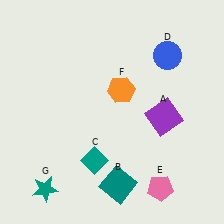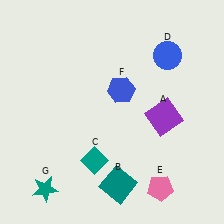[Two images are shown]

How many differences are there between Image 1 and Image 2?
There is 1 difference between the two images.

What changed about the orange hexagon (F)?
In Image 1, F is orange. In Image 2, it changed to blue.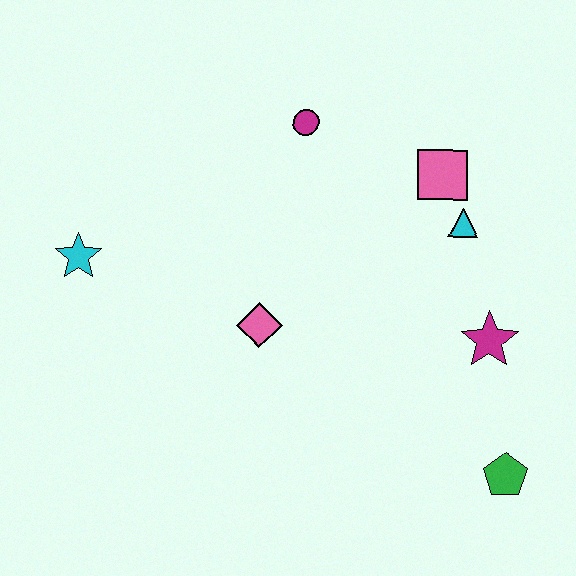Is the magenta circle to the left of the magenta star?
Yes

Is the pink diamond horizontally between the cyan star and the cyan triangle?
Yes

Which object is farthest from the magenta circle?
The green pentagon is farthest from the magenta circle.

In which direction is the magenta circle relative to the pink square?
The magenta circle is to the left of the pink square.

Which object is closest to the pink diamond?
The cyan star is closest to the pink diamond.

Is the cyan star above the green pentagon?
Yes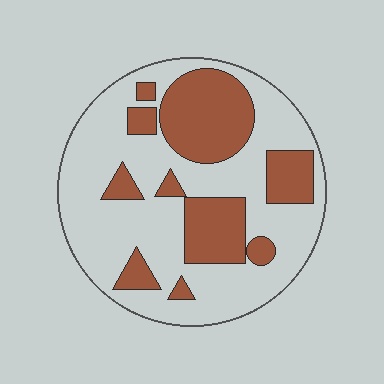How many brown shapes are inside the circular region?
10.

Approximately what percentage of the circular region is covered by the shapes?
Approximately 35%.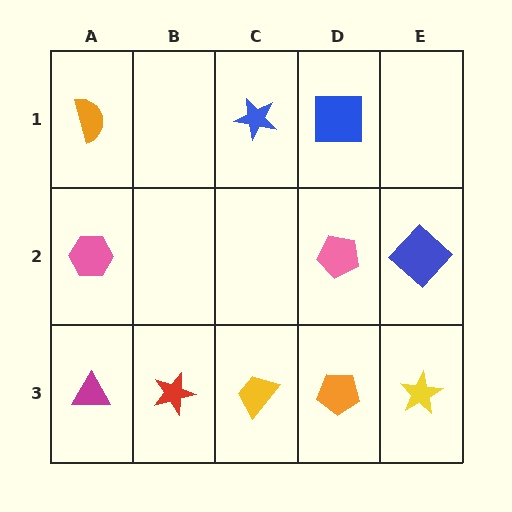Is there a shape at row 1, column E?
No, that cell is empty.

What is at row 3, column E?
A yellow star.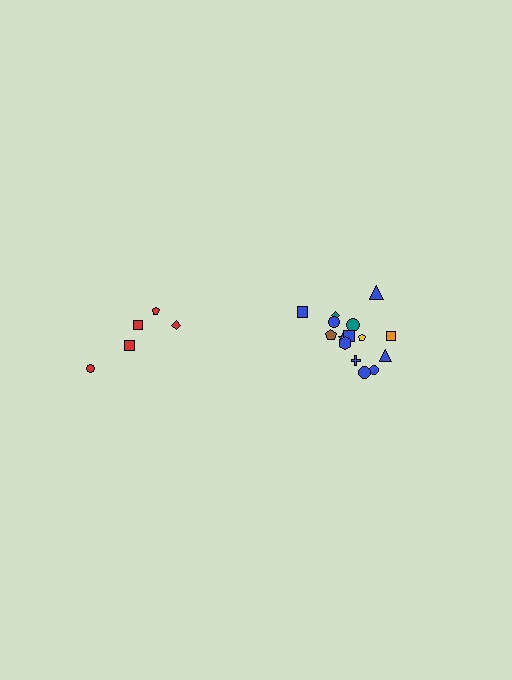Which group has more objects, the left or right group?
The right group.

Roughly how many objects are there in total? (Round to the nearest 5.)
Roughly 20 objects in total.